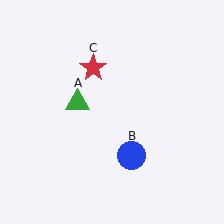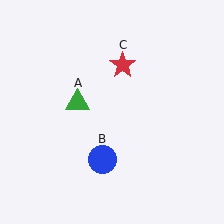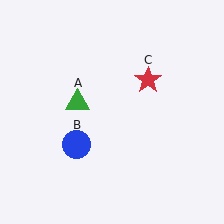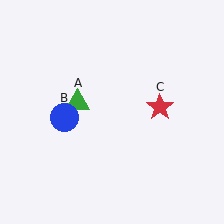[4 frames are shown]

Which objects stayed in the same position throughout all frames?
Green triangle (object A) remained stationary.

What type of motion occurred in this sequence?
The blue circle (object B), red star (object C) rotated clockwise around the center of the scene.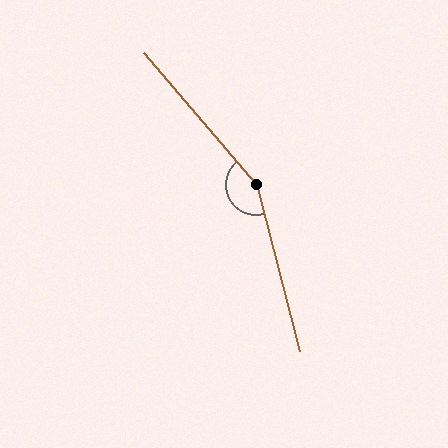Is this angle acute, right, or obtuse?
It is obtuse.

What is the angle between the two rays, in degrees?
Approximately 154 degrees.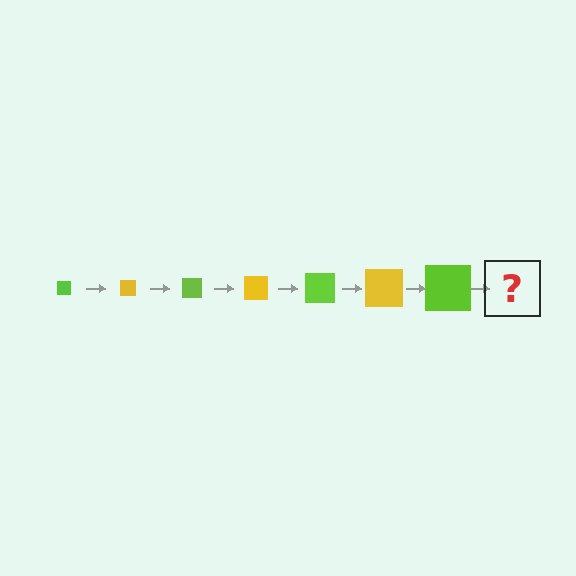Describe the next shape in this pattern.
It should be a yellow square, larger than the previous one.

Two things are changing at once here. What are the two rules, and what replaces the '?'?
The two rules are that the square grows larger each step and the color cycles through lime and yellow. The '?' should be a yellow square, larger than the previous one.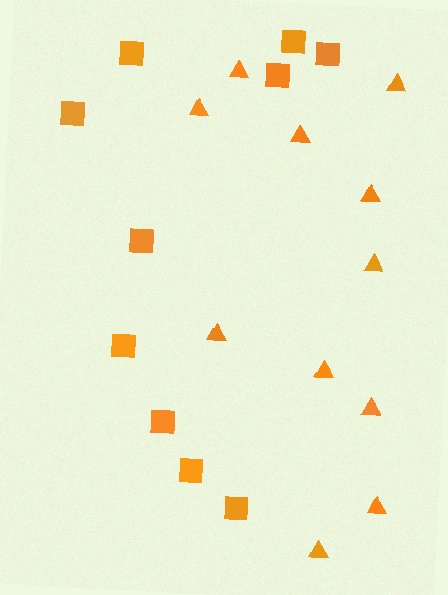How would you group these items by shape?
There are 2 groups: one group of squares (10) and one group of triangles (11).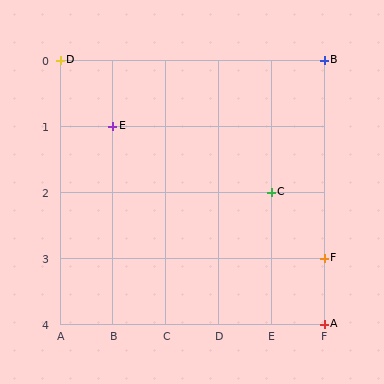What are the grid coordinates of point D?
Point D is at grid coordinates (A, 0).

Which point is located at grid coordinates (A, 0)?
Point D is at (A, 0).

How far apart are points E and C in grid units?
Points E and C are 3 columns and 1 row apart (about 3.2 grid units diagonally).